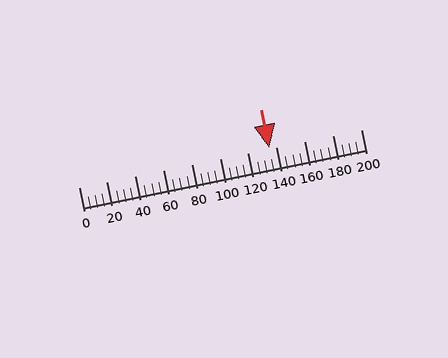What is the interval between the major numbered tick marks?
The major tick marks are spaced 20 units apart.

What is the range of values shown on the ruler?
The ruler shows values from 0 to 200.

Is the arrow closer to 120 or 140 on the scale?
The arrow is closer to 140.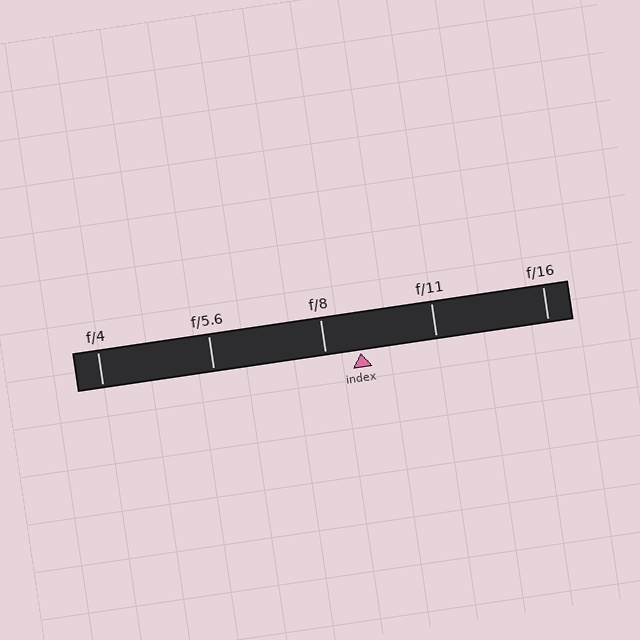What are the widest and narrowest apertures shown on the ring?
The widest aperture shown is f/4 and the narrowest is f/16.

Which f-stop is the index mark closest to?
The index mark is closest to f/8.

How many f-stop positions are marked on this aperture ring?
There are 5 f-stop positions marked.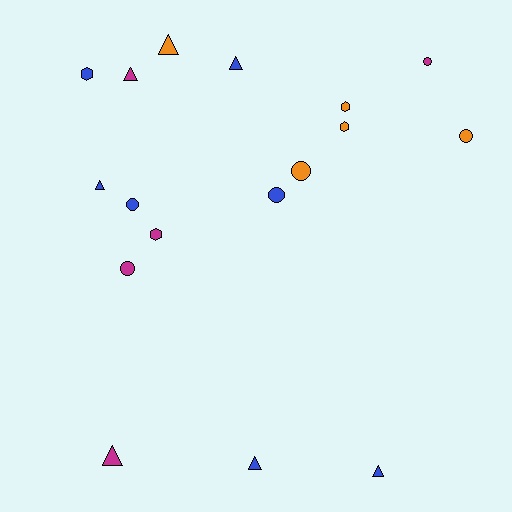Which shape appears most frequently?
Triangle, with 7 objects.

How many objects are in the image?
There are 17 objects.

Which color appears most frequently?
Blue, with 7 objects.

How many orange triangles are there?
There is 1 orange triangle.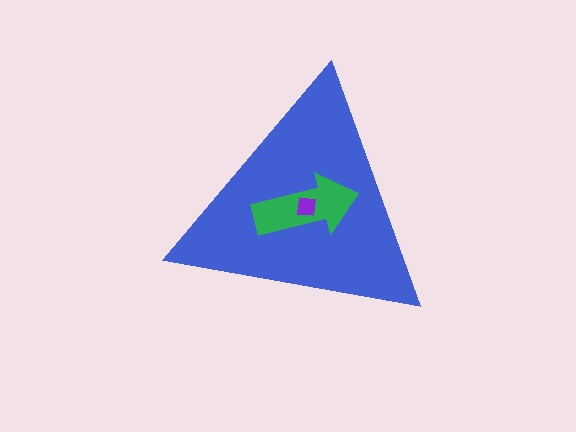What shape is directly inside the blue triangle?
The green arrow.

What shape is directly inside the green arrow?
The purple square.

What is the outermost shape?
The blue triangle.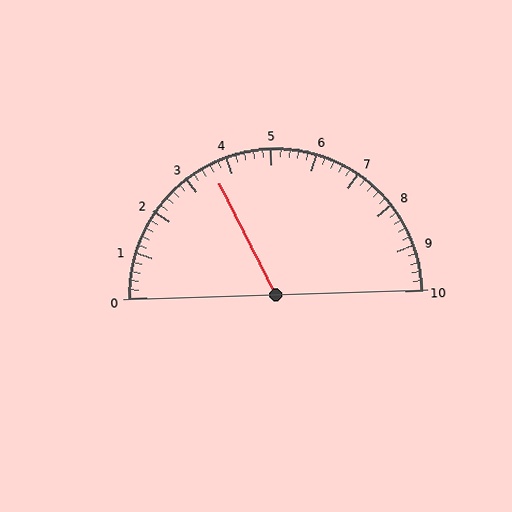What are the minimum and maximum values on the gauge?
The gauge ranges from 0 to 10.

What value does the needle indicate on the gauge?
The needle indicates approximately 3.6.